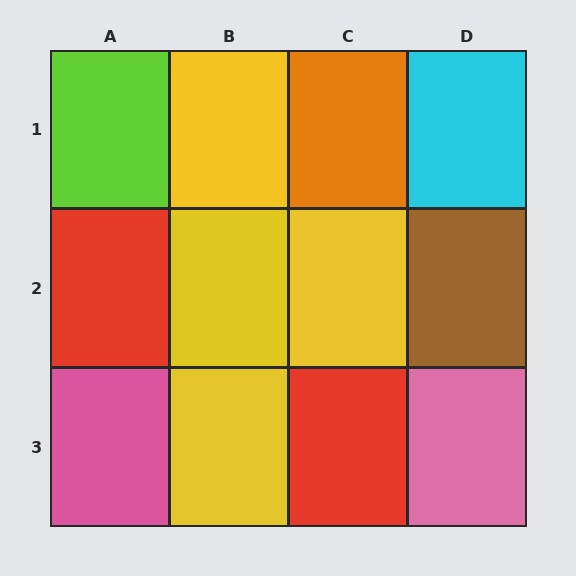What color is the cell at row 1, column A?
Lime.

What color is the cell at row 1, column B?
Yellow.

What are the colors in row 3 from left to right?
Pink, yellow, red, pink.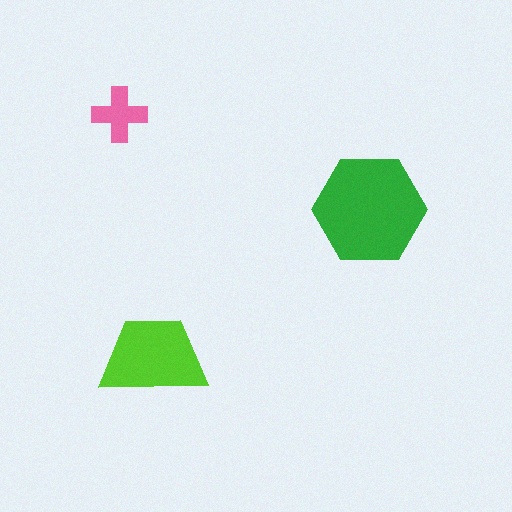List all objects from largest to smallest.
The green hexagon, the lime trapezoid, the pink cross.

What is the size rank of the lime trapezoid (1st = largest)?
2nd.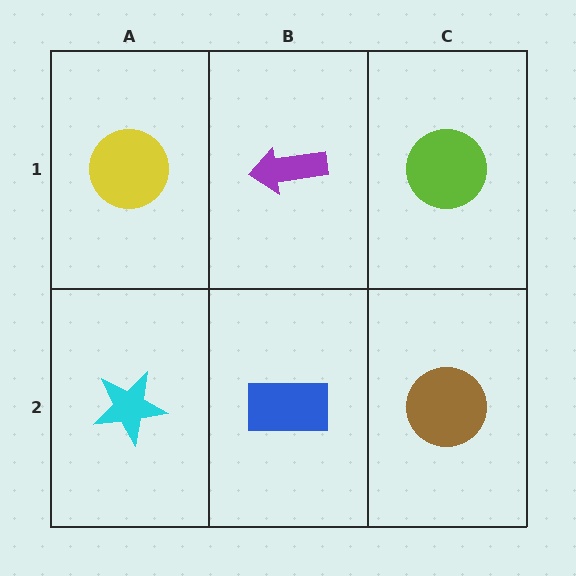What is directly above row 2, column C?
A lime circle.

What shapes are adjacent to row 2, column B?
A purple arrow (row 1, column B), a cyan star (row 2, column A), a brown circle (row 2, column C).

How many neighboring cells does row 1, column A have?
2.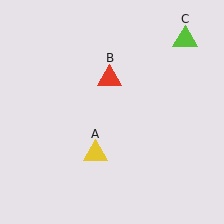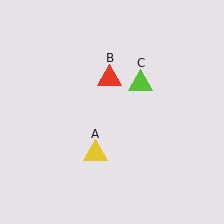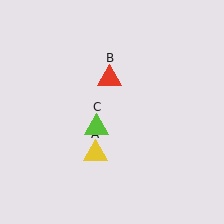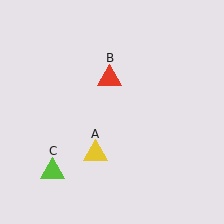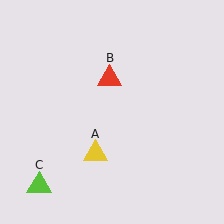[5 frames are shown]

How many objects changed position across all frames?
1 object changed position: lime triangle (object C).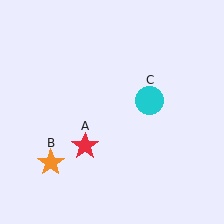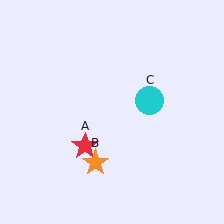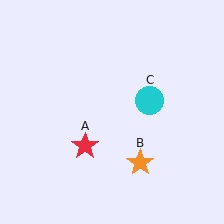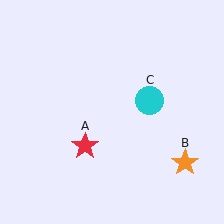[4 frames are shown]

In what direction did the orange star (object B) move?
The orange star (object B) moved right.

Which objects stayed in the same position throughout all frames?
Red star (object A) and cyan circle (object C) remained stationary.